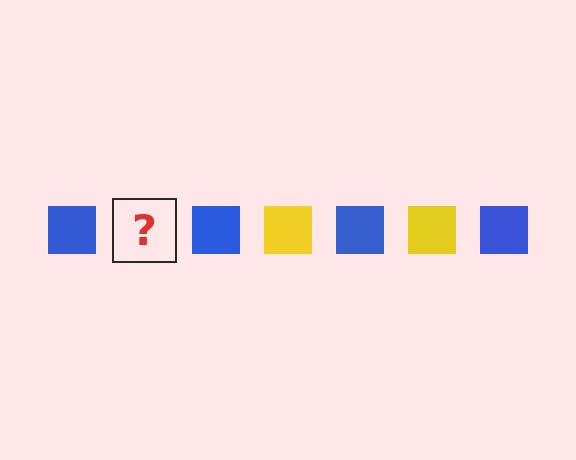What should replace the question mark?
The question mark should be replaced with a yellow square.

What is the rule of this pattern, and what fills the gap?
The rule is that the pattern cycles through blue, yellow squares. The gap should be filled with a yellow square.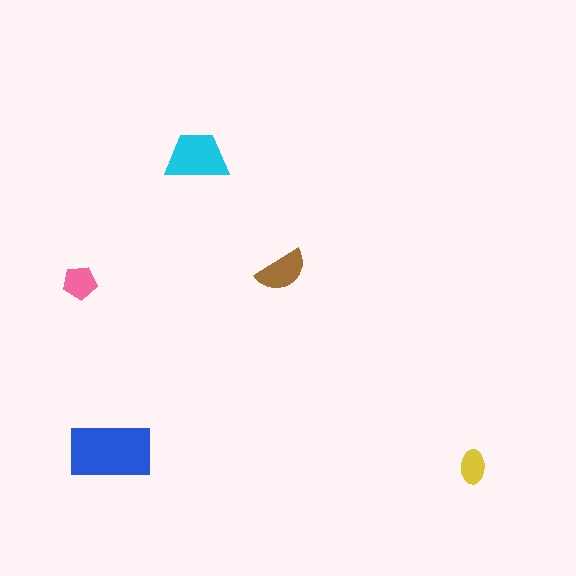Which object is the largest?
The blue rectangle.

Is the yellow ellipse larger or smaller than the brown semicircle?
Smaller.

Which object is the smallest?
The yellow ellipse.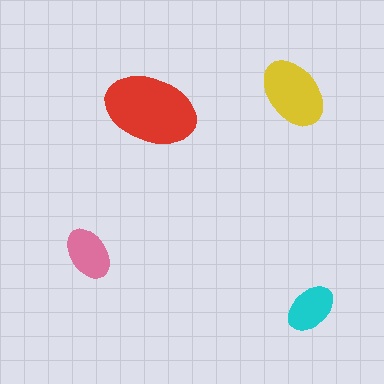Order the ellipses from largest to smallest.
the red one, the yellow one, the pink one, the cyan one.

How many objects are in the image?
There are 4 objects in the image.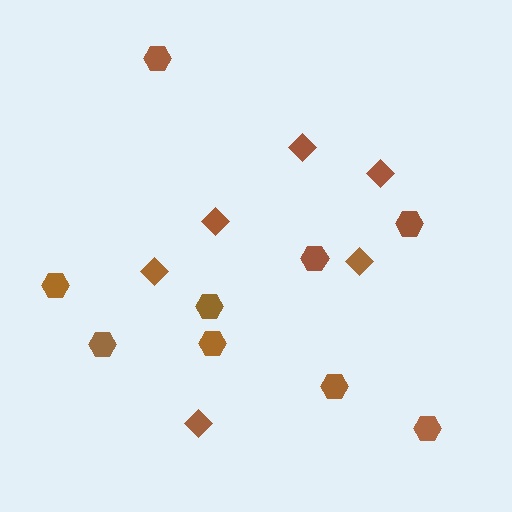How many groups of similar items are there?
There are 2 groups: one group of diamonds (6) and one group of hexagons (9).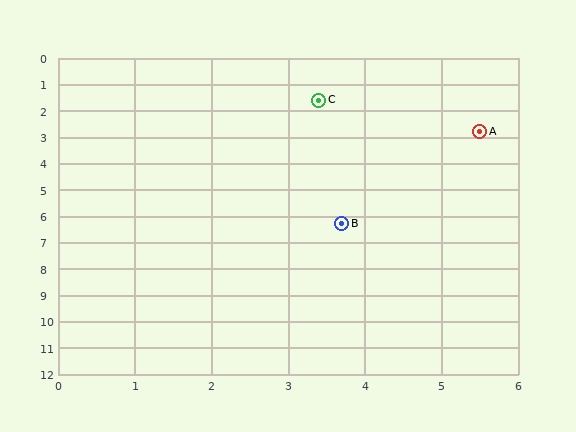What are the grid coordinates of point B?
Point B is at approximately (3.7, 6.3).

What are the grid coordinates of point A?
Point A is at approximately (5.5, 2.8).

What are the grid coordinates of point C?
Point C is at approximately (3.4, 1.6).